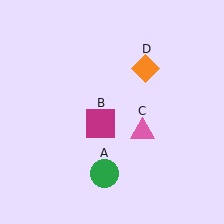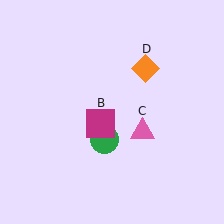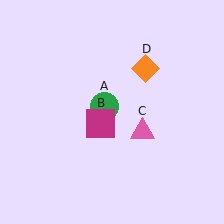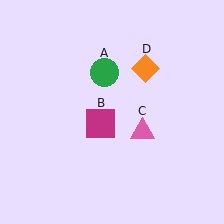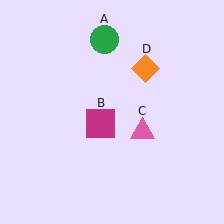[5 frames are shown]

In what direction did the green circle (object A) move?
The green circle (object A) moved up.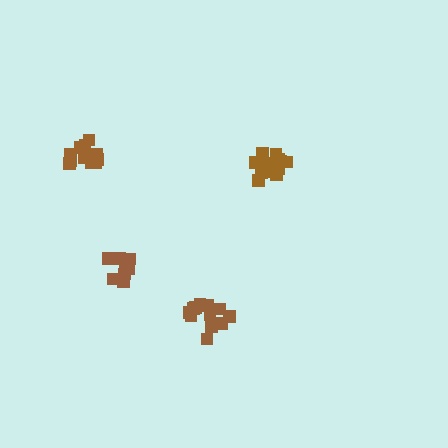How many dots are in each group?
Group 1: 14 dots, Group 2: 9 dots, Group 3: 14 dots, Group 4: 12 dots (49 total).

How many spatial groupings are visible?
There are 4 spatial groupings.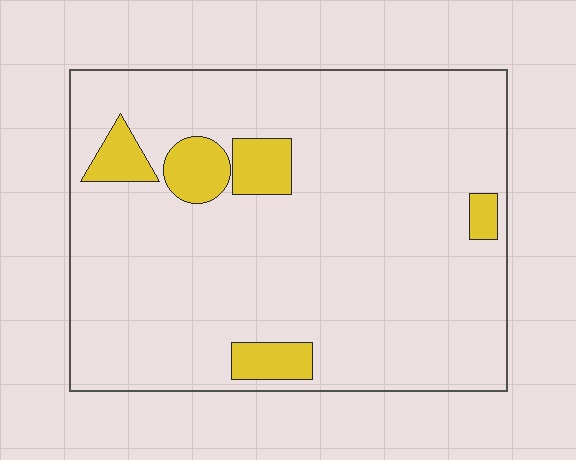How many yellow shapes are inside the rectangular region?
5.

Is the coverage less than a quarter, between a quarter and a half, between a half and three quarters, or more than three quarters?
Less than a quarter.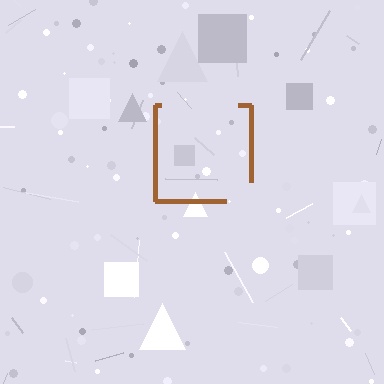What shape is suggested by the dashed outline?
The dashed outline suggests a square.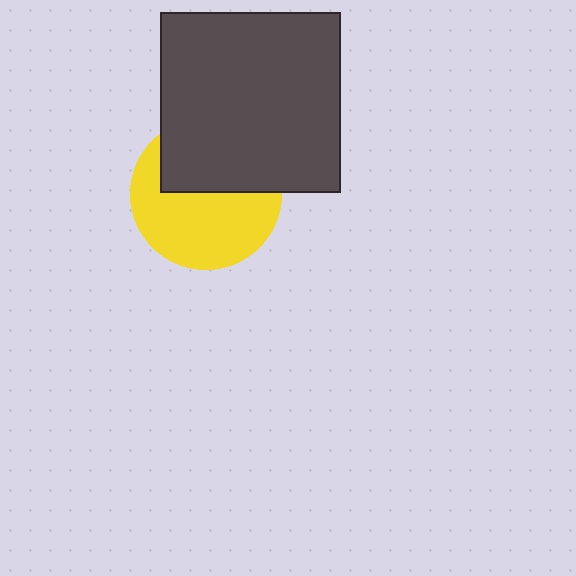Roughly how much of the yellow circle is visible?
About half of it is visible (roughly 57%).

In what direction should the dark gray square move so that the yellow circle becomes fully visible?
The dark gray square should move up. That is the shortest direction to clear the overlap and leave the yellow circle fully visible.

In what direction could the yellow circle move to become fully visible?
The yellow circle could move down. That would shift it out from behind the dark gray square entirely.